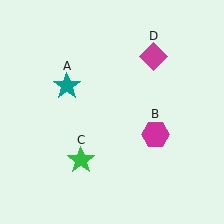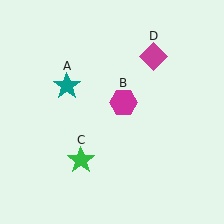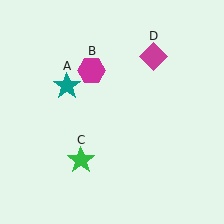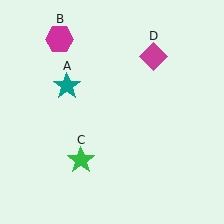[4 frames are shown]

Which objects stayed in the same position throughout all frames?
Teal star (object A) and green star (object C) and magenta diamond (object D) remained stationary.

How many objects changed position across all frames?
1 object changed position: magenta hexagon (object B).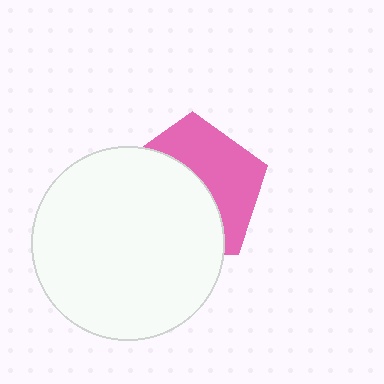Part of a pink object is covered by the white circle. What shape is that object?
It is a pentagon.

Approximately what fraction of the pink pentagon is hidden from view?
Roughly 55% of the pink pentagon is hidden behind the white circle.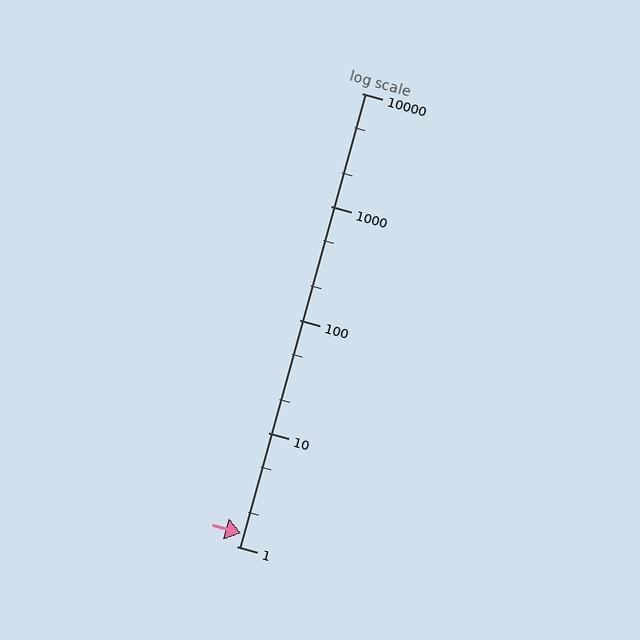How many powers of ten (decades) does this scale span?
The scale spans 4 decades, from 1 to 10000.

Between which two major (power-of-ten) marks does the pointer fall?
The pointer is between 1 and 10.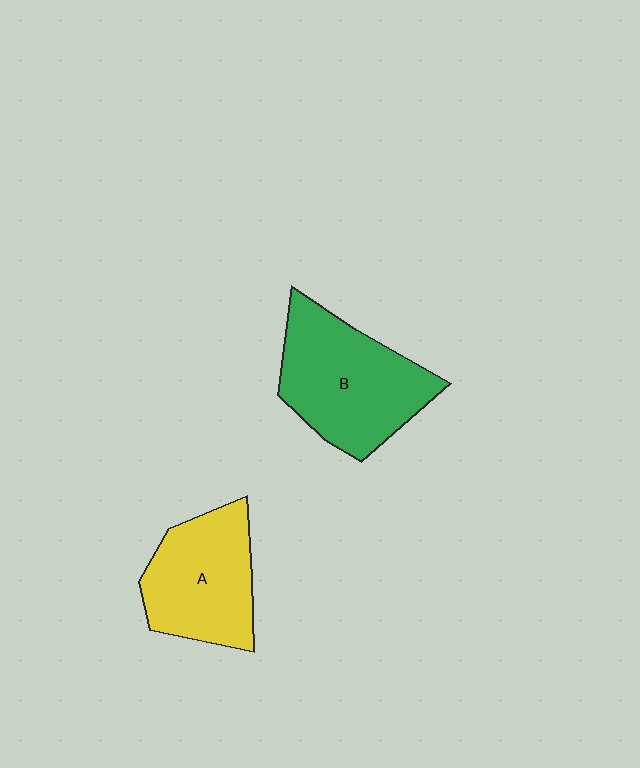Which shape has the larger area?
Shape B (green).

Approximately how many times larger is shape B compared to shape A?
Approximately 1.2 times.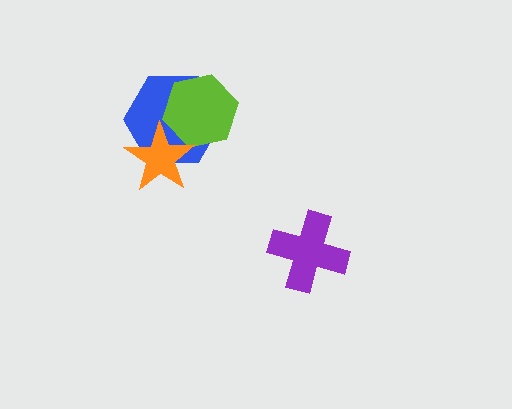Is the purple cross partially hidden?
No, no other shape covers it.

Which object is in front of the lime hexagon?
The orange star is in front of the lime hexagon.